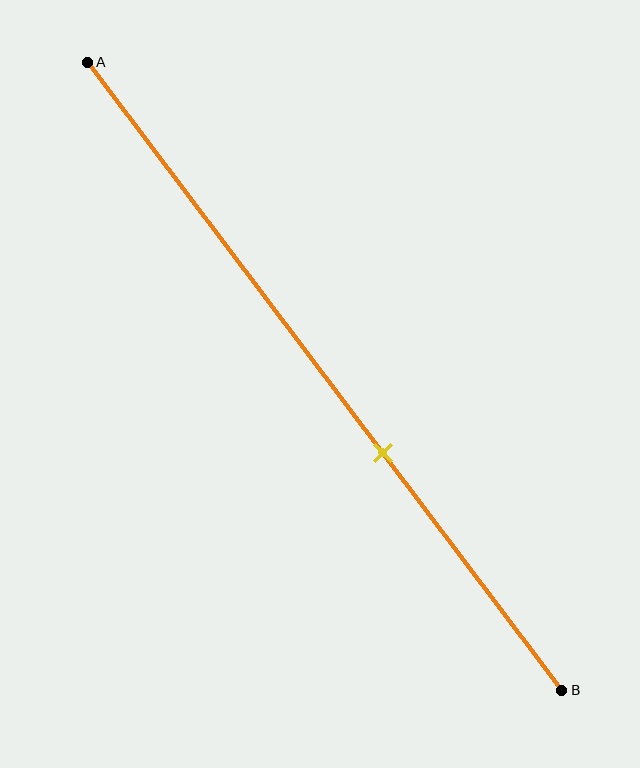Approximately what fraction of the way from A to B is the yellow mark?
The yellow mark is approximately 60% of the way from A to B.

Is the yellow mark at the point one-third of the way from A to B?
No, the mark is at about 60% from A, not at the 33% one-third point.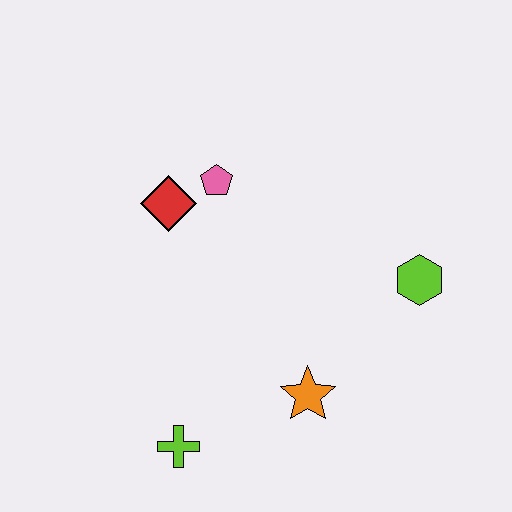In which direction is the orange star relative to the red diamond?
The orange star is below the red diamond.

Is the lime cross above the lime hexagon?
No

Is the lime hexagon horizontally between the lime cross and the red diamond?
No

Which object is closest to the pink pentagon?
The red diamond is closest to the pink pentagon.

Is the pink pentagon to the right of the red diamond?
Yes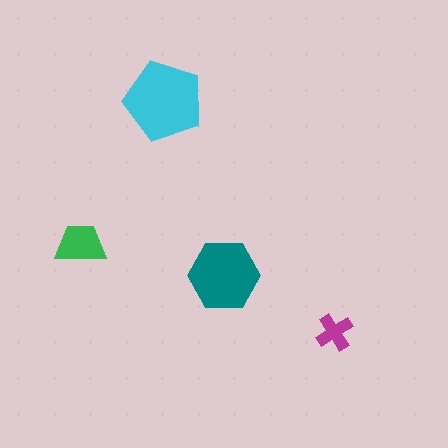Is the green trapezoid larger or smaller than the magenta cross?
Larger.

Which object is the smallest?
The magenta cross.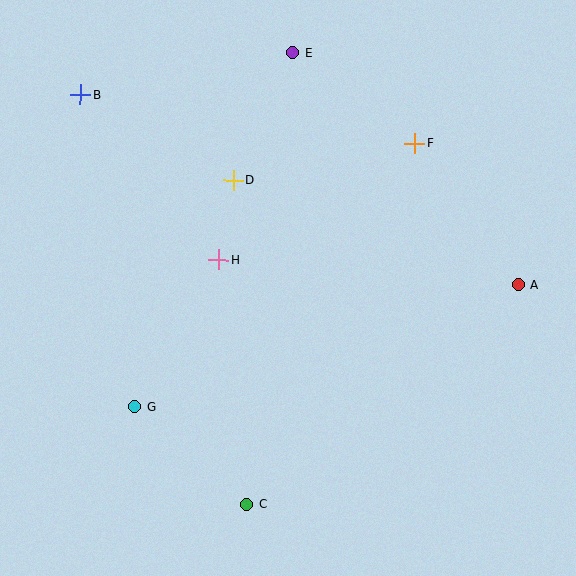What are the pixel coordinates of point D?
Point D is at (233, 180).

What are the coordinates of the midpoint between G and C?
The midpoint between G and C is at (191, 455).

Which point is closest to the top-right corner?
Point F is closest to the top-right corner.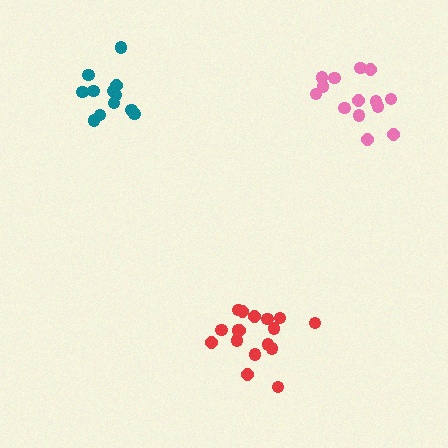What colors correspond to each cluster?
The clusters are colored: teal, red, pink.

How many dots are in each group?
Group 1: 12 dots, Group 2: 17 dots, Group 3: 14 dots (43 total).